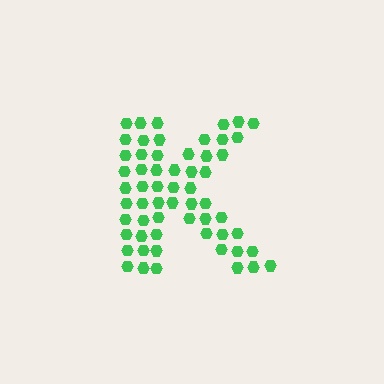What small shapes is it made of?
It is made of small hexagons.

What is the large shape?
The large shape is the letter K.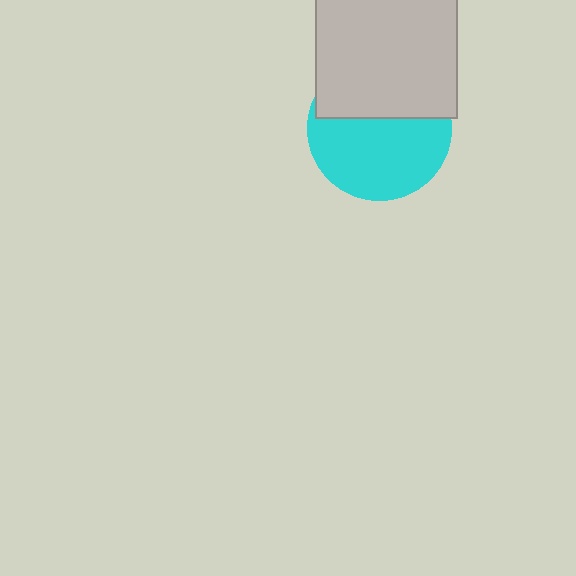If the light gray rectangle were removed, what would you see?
You would see the complete cyan circle.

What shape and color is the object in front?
The object in front is a light gray rectangle.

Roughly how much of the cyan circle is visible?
About half of it is visible (roughly 59%).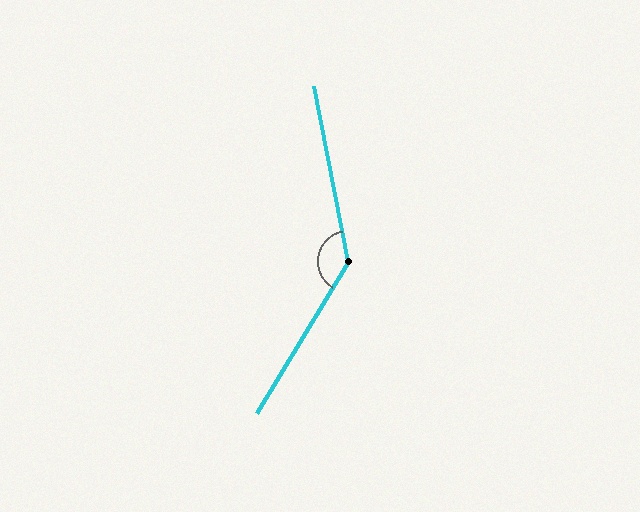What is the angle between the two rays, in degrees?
Approximately 138 degrees.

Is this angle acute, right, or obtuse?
It is obtuse.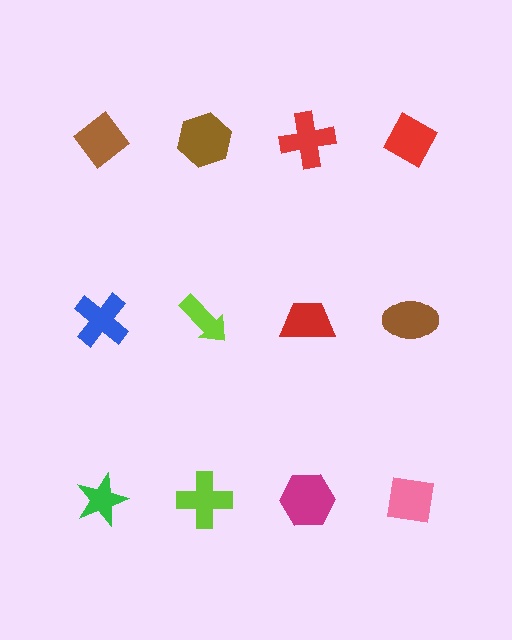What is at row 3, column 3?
A magenta hexagon.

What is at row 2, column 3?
A red trapezoid.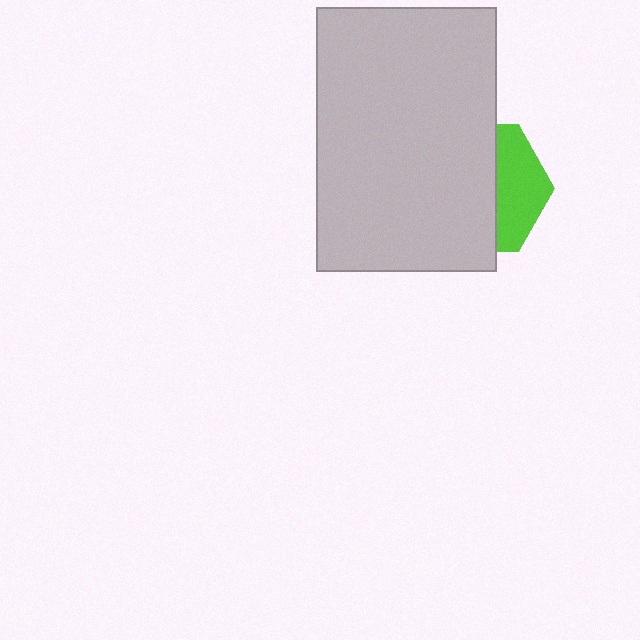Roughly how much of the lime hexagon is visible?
A small part of it is visible (roughly 36%).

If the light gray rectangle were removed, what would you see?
You would see the complete lime hexagon.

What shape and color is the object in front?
The object in front is a light gray rectangle.